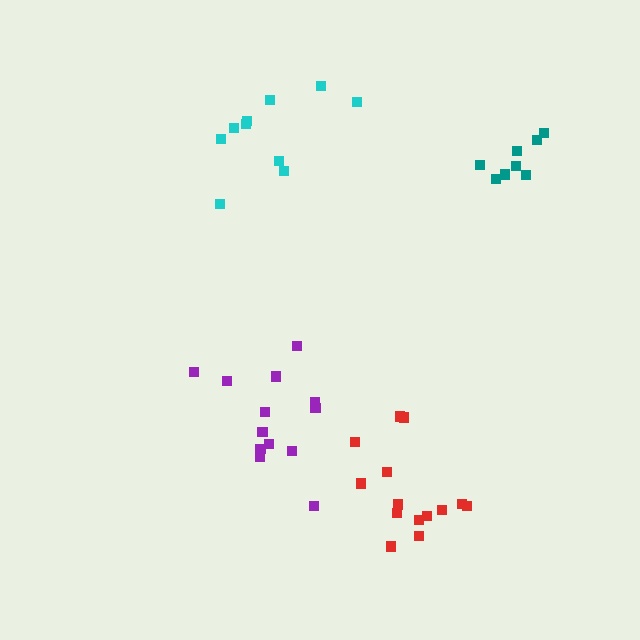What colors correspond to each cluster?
The clusters are colored: purple, teal, cyan, red.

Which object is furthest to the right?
The teal cluster is rightmost.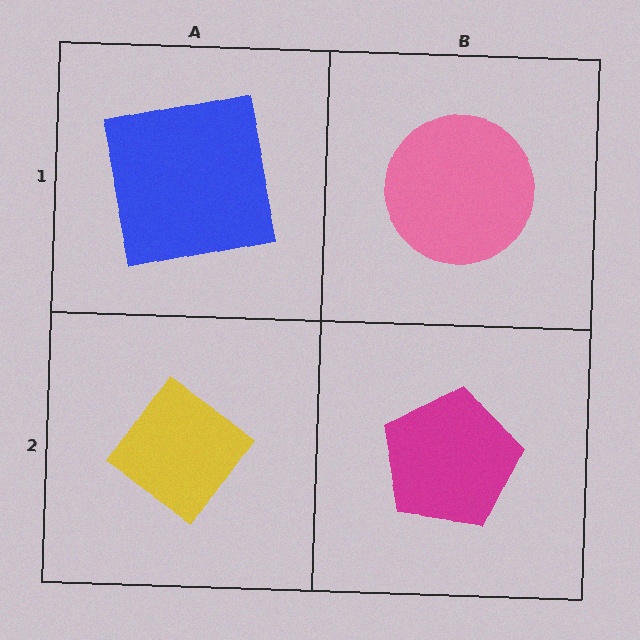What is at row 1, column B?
A pink circle.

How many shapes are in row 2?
2 shapes.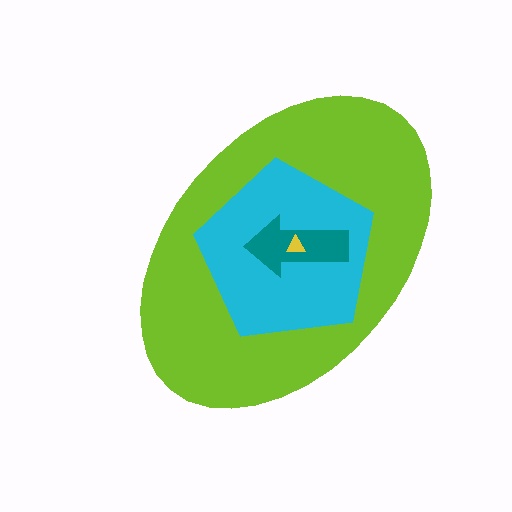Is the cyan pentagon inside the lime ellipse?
Yes.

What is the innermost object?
The yellow triangle.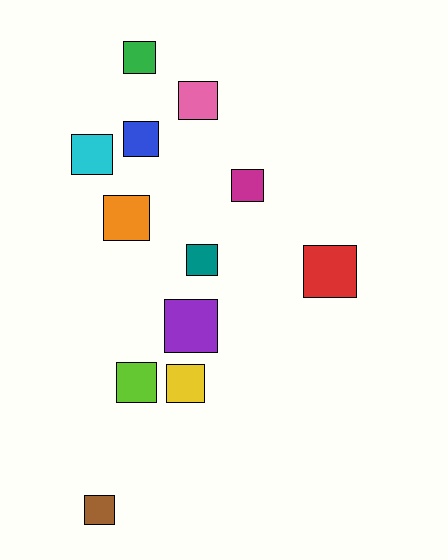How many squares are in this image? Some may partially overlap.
There are 12 squares.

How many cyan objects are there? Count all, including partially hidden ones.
There is 1 cyan object.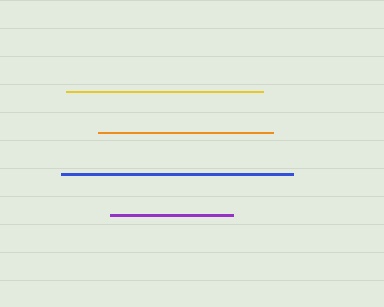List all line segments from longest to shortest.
From longest to shortest: blue, yellow, orange, purple.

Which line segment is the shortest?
The purple line is the shortest at approximately 123 pixels.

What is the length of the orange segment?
The orange segment is approximately 175 pixels long.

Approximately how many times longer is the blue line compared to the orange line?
The blue line is approximately 1.3 times the length of the orange line.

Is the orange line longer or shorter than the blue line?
The blue line is longer than the orange line.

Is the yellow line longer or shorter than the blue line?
The blue line is longer than the yellow line.